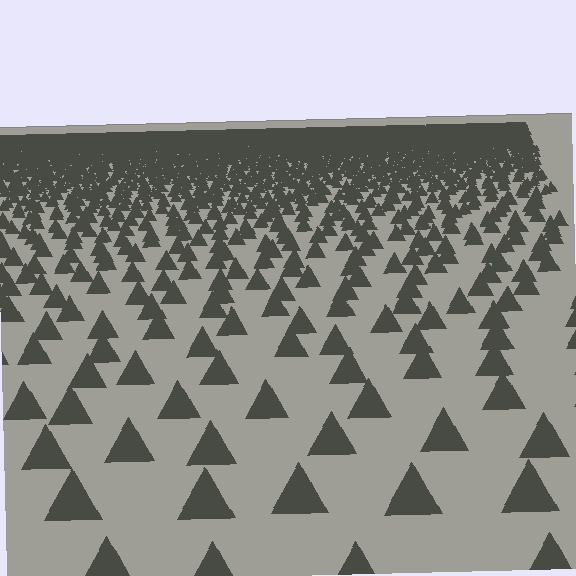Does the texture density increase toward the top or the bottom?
Density increases toward the top.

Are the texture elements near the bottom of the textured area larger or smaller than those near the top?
Larger. Near the bottom, elements are closer to the viewer and appear at a bigger on-screen size.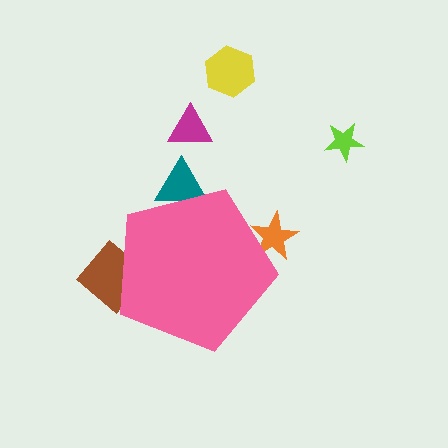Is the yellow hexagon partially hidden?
No, the yellow hexagon is fully visible.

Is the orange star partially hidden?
Yes, the orange star is partially hidden behind the pink pentagon.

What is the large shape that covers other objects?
A pink pentagon.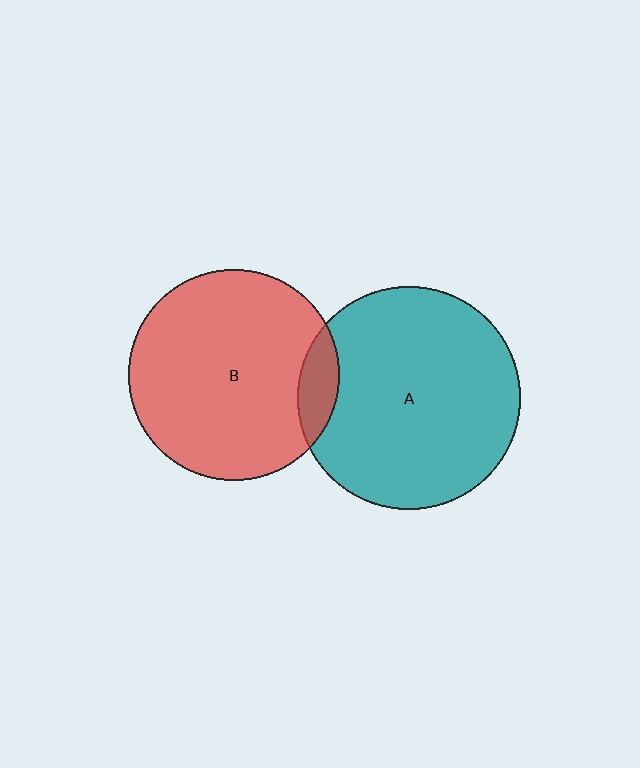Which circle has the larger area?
Circle A (teal).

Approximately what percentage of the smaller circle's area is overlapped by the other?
Approximately 10%.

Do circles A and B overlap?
Yes.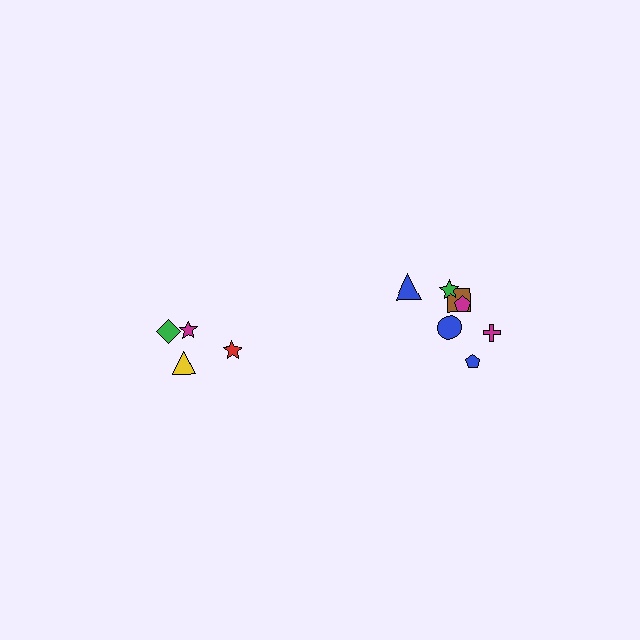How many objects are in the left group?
There are 4 objects.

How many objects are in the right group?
There are 7 objects.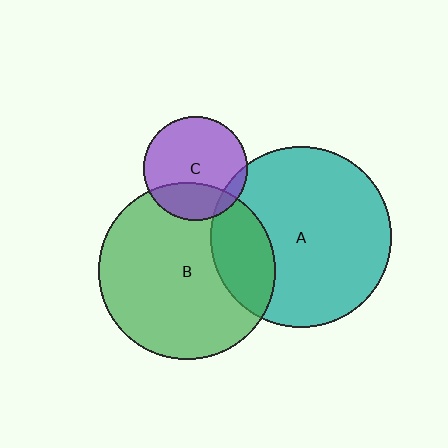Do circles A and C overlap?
Yes.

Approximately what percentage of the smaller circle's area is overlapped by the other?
Approximately 10%.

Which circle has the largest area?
Circle A (teal).